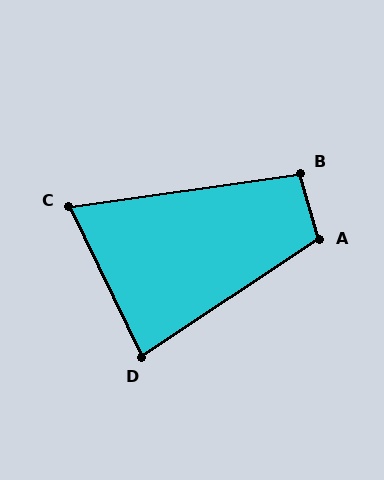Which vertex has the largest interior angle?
A, at approximately 108 degrees.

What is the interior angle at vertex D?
Approximately 82 degrees (acute).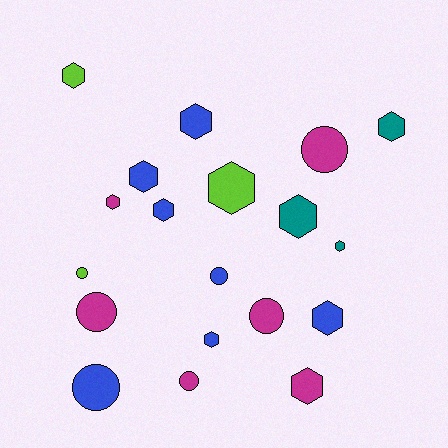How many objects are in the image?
There are 19 objects.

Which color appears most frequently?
Blue, with 7 objects.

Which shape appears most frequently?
Hexagon, with 12 objects.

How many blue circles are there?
There are 2 blue circles.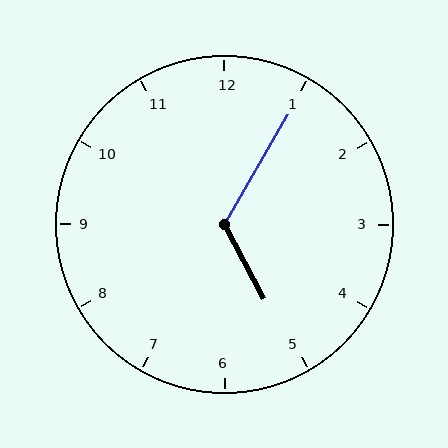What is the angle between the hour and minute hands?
Approximately 122 degrees.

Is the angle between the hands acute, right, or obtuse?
It is obtuse.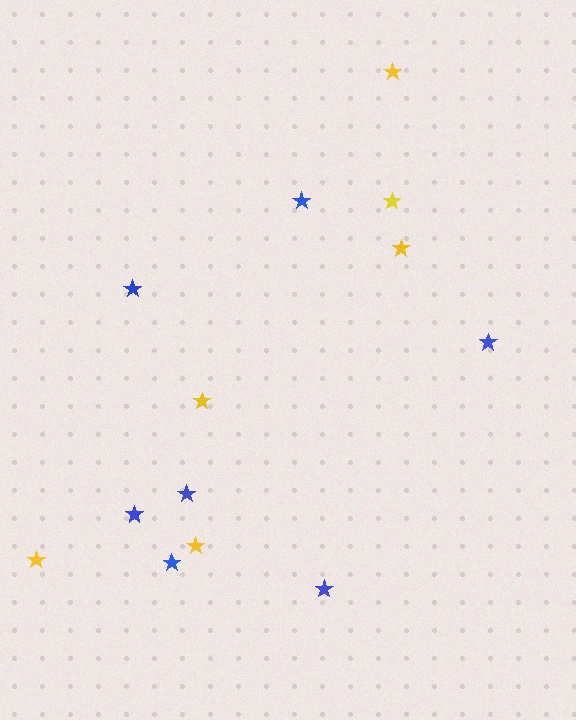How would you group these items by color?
There are 2 groups: one group of blue stars (7) and one group of yellow stars (6).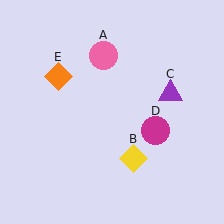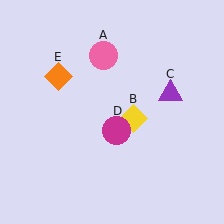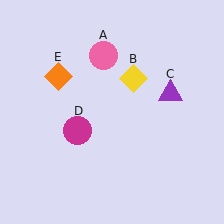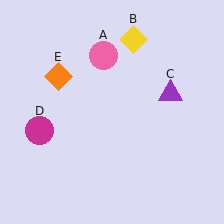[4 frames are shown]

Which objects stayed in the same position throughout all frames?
Pink circle (object A) and purple triangle (object C) and orange diamond (object E) remained stationary.